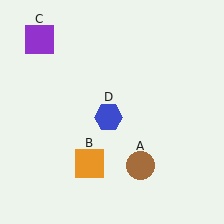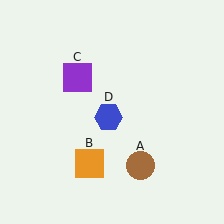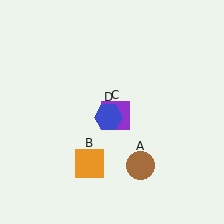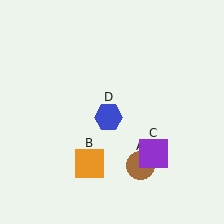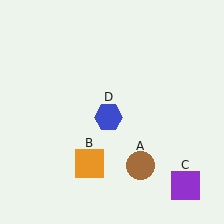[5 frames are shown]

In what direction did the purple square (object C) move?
The purple square (object C) moved down and to the right.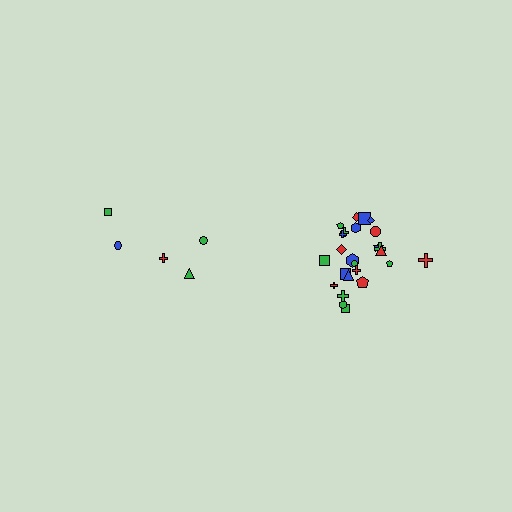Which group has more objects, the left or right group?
The right group.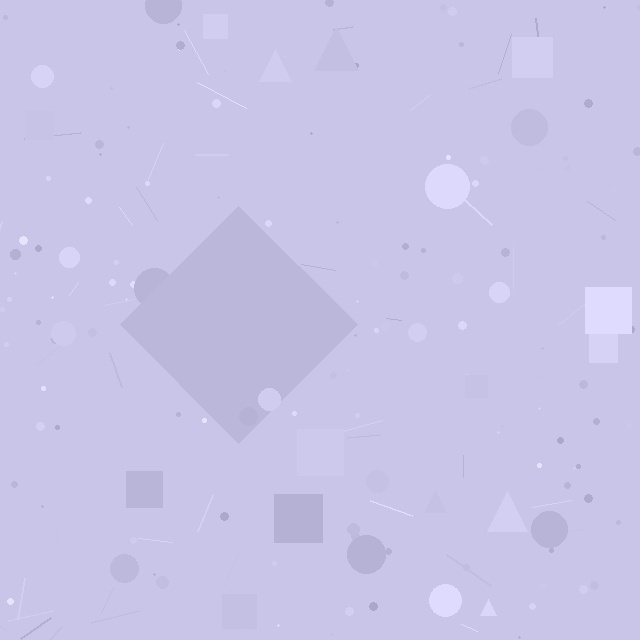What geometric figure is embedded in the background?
A diamond is embedded in the background.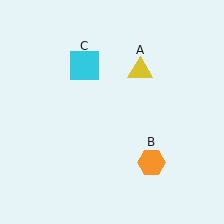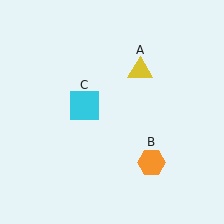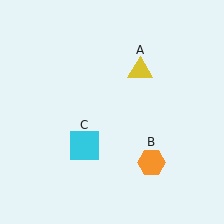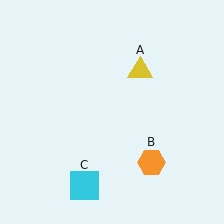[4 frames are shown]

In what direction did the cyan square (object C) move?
The cyan square (object C) moved down.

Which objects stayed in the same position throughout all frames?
Yellow triangle (object A) and orange hexagon (object B) remained stationary.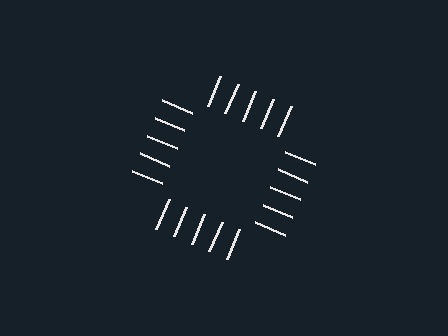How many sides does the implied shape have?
4 sides — the line-ends trace a square.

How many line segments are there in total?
20 — 5 along each of the 4 edges.